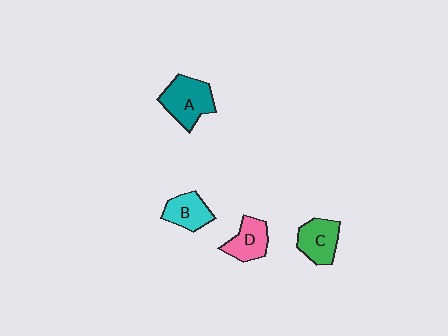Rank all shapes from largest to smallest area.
From largest to smallest: A (teal), C (green), D (pink), B (cyan).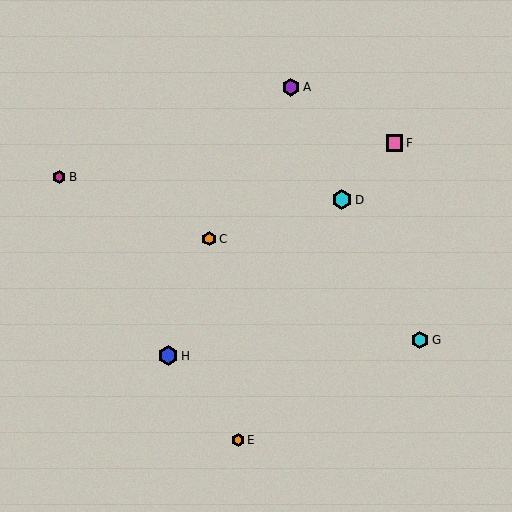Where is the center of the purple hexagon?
The center of the purple hexagon is at (291, 87).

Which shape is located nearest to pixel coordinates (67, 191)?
The magenta hexagon (labeled B) at (59, 177) is nearest to that location.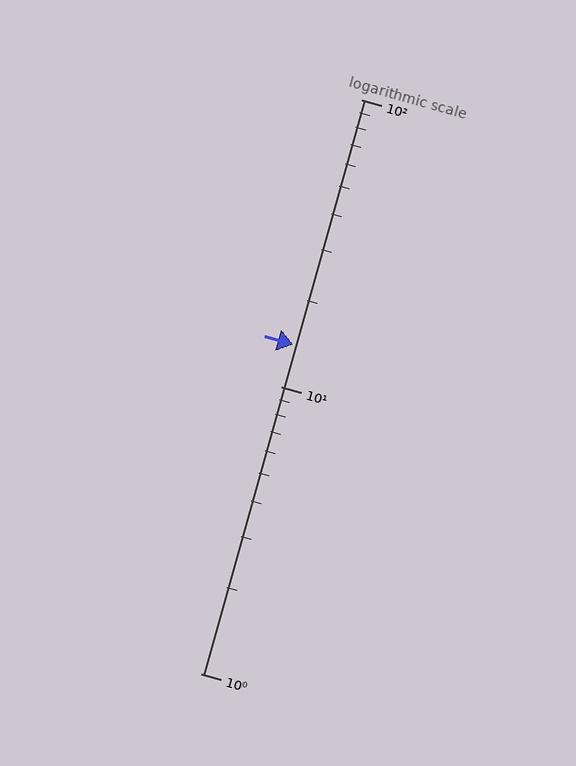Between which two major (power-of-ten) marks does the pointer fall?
The pointer is between 10 and 100.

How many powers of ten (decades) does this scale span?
The scale spans 2 decades, from 1 to 100.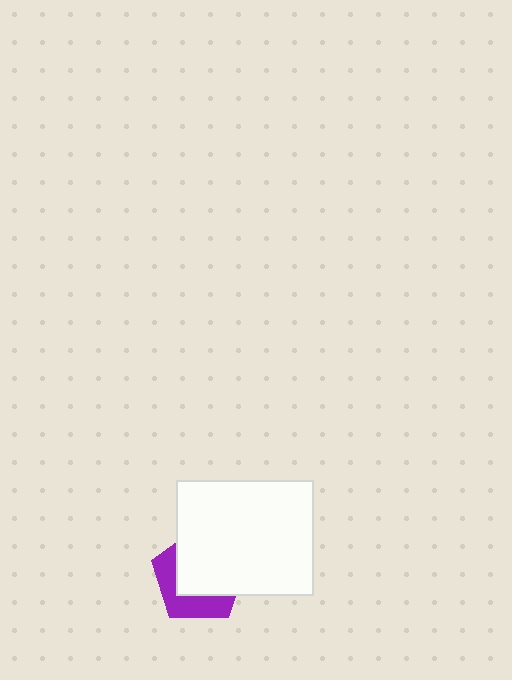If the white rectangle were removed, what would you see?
You would see the complete purple pentagon.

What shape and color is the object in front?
The object in front is a white rectangle.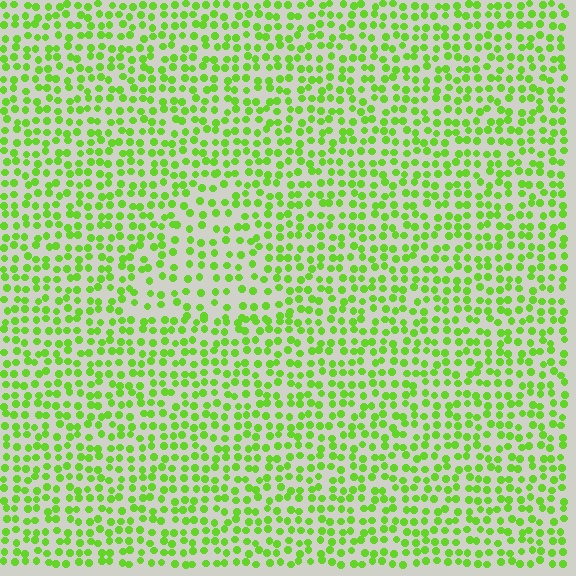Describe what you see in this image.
The image contains small lime elements arranged at two different densities. A triangle-shaped region is visible where the elements are less densely packed than the surrounding area.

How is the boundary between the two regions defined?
The boundary is defined by a change in element density (approximately 1.5x ratio). All elements are the same color, size, and shape.